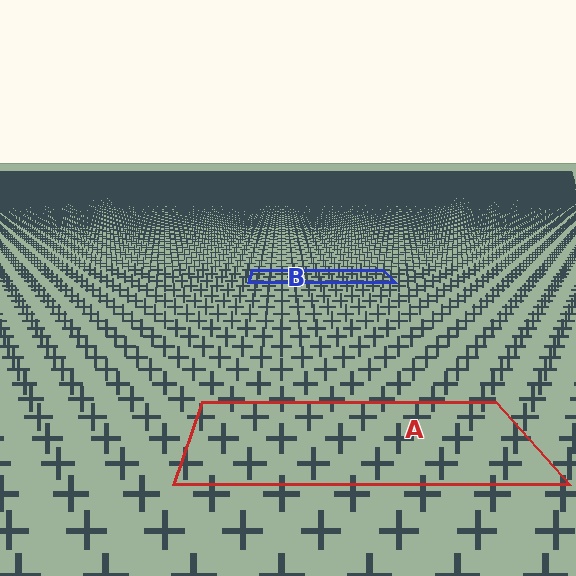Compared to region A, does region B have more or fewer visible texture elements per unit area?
Region B has more texture elements per unit area — they are packed more densely because it is farther away.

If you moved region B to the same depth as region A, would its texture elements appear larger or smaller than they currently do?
They would appear larger. At a closer depth, the same texture elements are projected at a bigger on-screen size.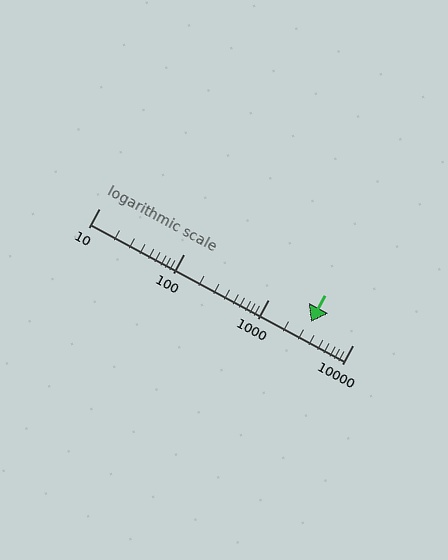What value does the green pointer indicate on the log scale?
The pointer indicates approximately 3200.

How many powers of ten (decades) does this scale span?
The scale spans 3 decades, from 10 to 10000.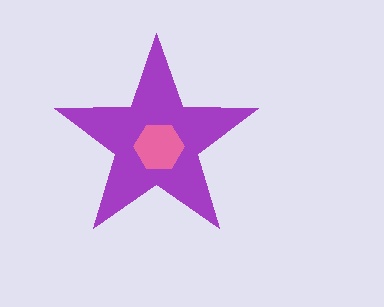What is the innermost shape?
The pink hexagon.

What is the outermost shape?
The purple star.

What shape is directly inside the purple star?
The pink hexagon.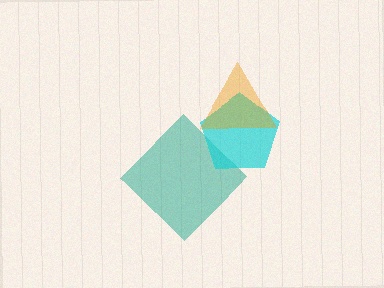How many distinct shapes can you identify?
There are 3 distinct shapes: a teal diamond, a cyan pentagon, an orange triangle.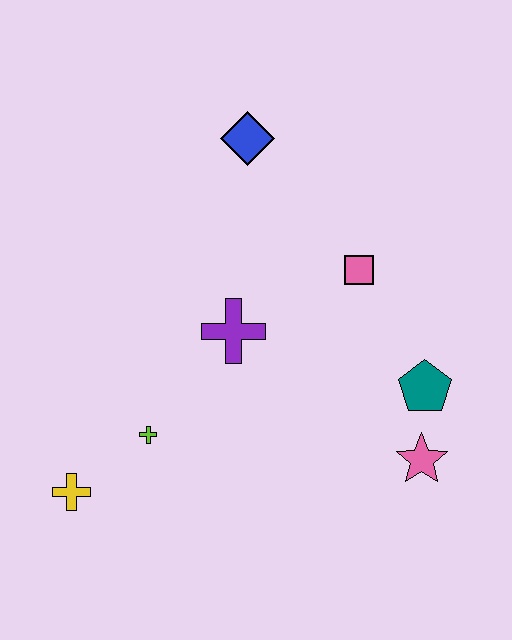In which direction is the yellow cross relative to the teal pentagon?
The yellow cross is to the left of the teal pentagon.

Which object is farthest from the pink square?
The yellow cross is farthest from the pink square.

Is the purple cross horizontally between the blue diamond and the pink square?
No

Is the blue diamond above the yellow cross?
Yes